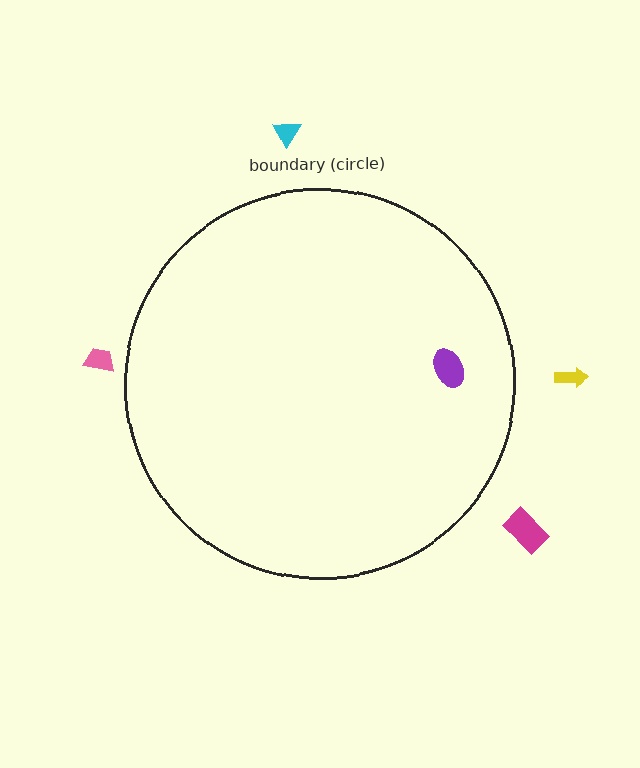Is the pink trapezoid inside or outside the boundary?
Outside.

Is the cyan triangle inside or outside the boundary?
Outside.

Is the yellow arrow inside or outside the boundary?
Outside.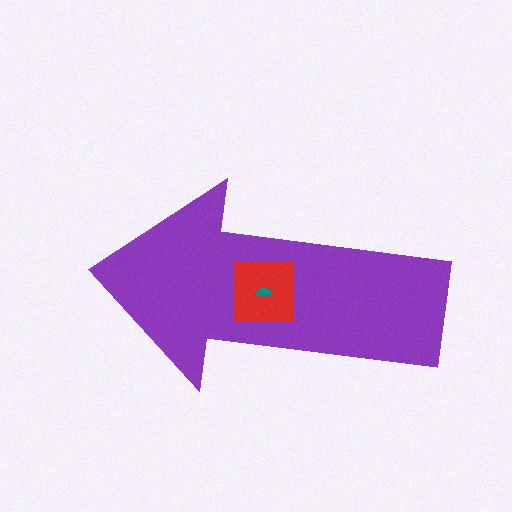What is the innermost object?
The teal semicircle.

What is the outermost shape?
The purple arrow.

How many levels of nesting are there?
3.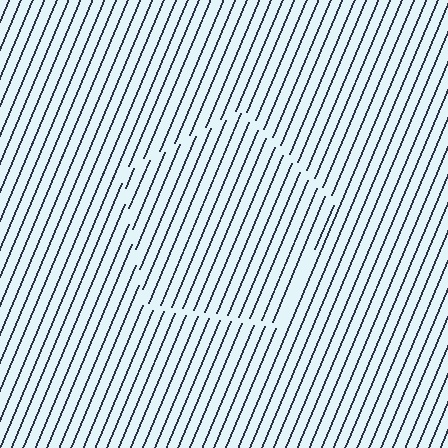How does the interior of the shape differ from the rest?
The interior of the shape contains the same grating, shifted by half a period — the contour is defined by the phase discontinuity where line-ends from the inner and outer gratings abut.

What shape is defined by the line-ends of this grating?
An illusory pentagon. The interior of the shape contains the same grating, shifted by half a period — the contour is defined by the phase discontinuity where line-ends from the inner and outer gratings abut.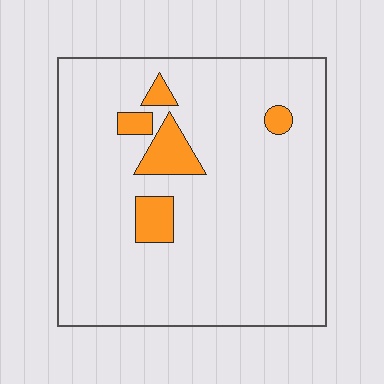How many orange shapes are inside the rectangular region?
5.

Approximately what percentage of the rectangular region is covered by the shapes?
Approximately 10%.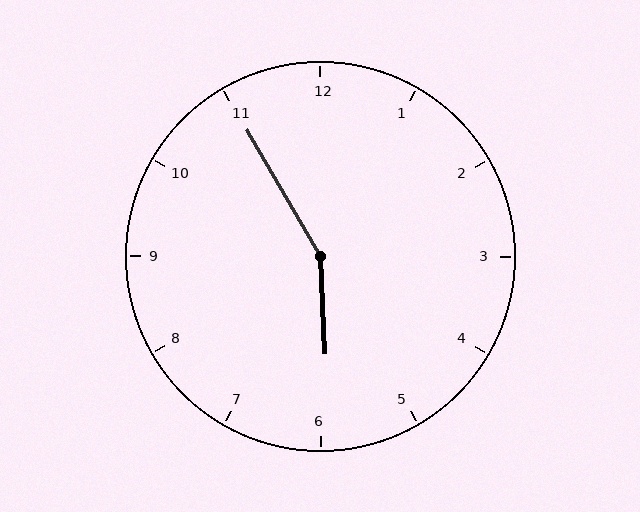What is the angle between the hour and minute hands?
Approximately 152 degrees.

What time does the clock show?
5:55.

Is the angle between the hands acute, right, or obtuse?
It is obtuse.